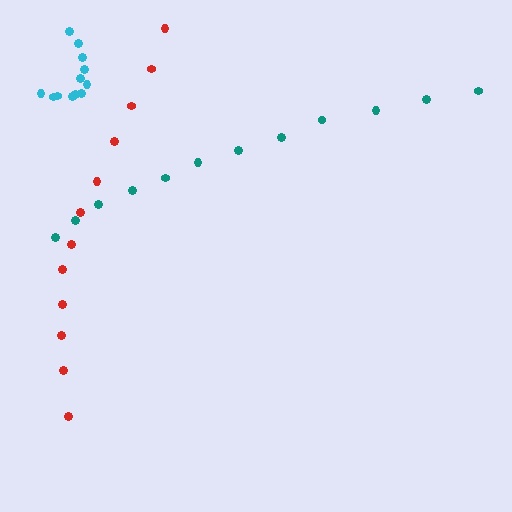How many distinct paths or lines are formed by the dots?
There are 3 distinct paths.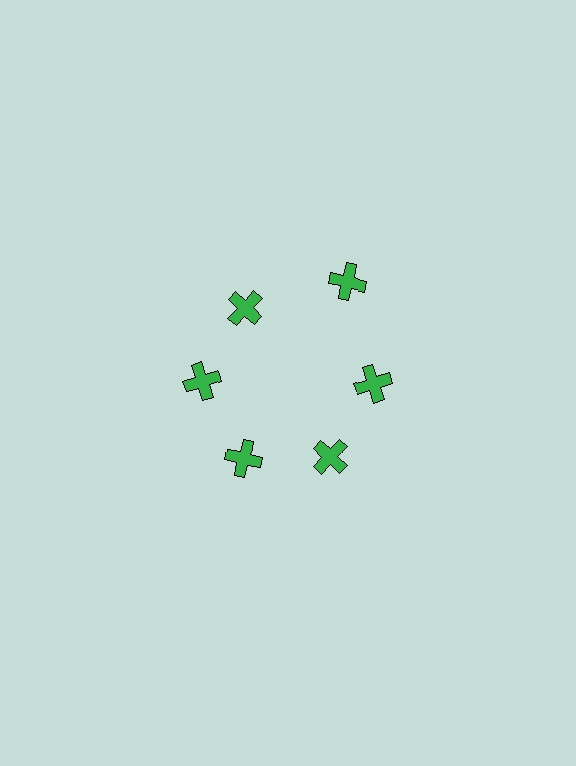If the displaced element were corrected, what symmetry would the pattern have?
It would have 6-fold rotational symmetry — the pattern would map onto itself every 60 degrees.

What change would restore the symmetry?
The symmetry would be restored by moving it inward, back onto the ring so that all 6 crosses sit at equal angles and equal distance from the center.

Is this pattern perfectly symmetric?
No. The 6 green crosses are arranged in a ring, but one element near the 1 o'clock position is pushed outward from the center, breaking the 6-fold rotational symmetry.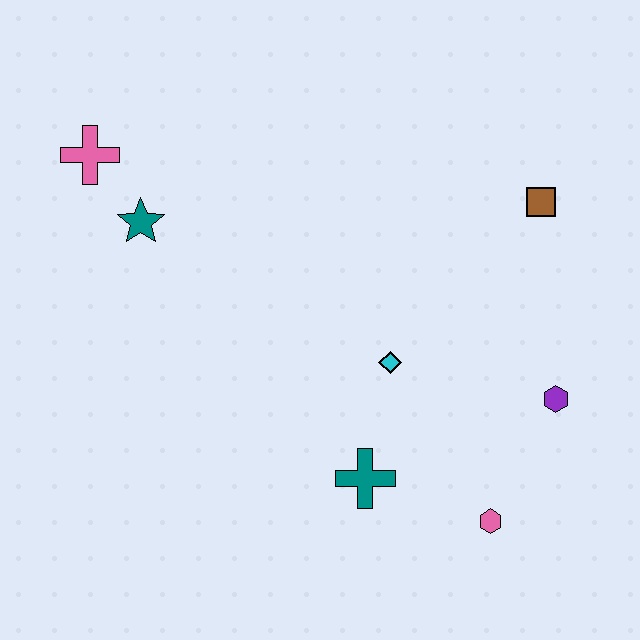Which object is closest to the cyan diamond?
The teal cross is closest to the cyan diamond.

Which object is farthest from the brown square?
The pink cross is farthest from the brown square.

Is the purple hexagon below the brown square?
Yes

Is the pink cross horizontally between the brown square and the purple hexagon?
No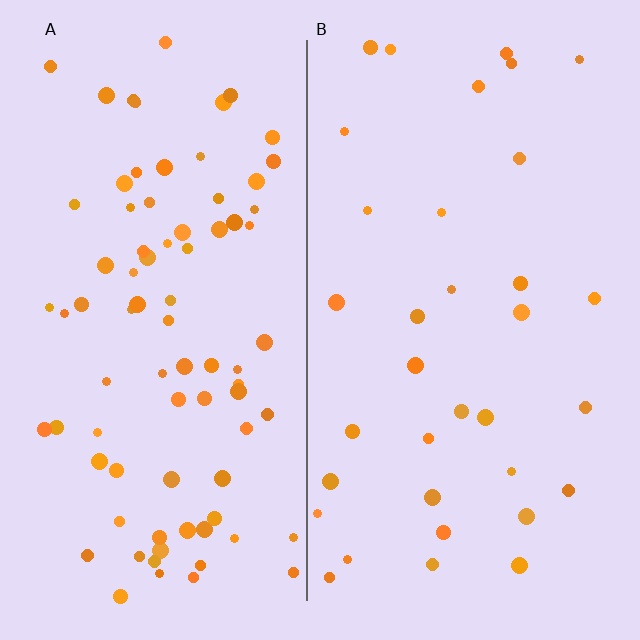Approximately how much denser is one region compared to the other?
Approximately 2.4× — region A over region B.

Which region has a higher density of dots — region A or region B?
A (the left).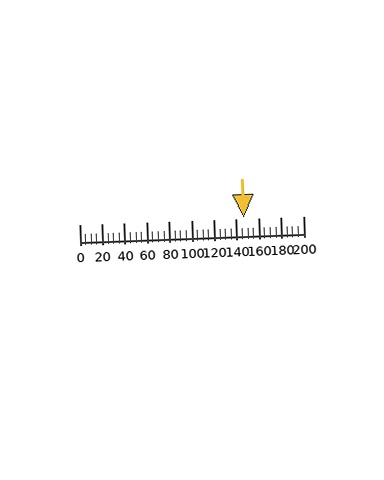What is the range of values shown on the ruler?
The ruler shows values from 0 to 200.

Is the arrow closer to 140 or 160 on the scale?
The arrow is closer to 140.